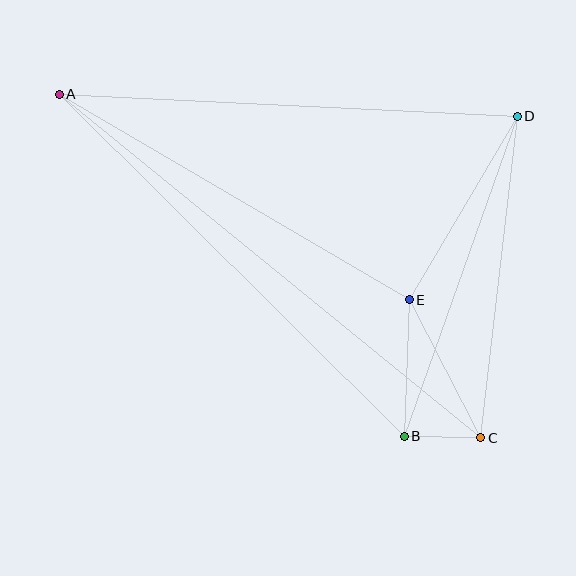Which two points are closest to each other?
Points B and C are closest to each other.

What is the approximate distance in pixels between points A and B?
The distance between A and B is approximately 486 pixels.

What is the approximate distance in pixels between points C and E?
The distance between C and E is approximately 155 pixels.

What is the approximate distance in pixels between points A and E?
The distance between A and E is approximately 406 pixels.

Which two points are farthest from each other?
Points A and C are farthest from each other.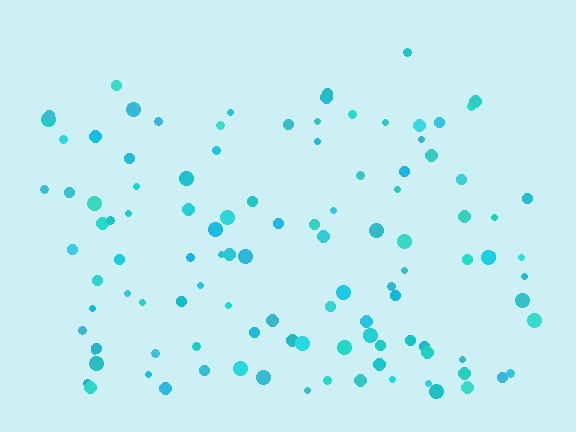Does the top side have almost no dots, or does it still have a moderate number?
Still a moderate number, just noticeably fewer than the bottom.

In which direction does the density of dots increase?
From top to bottom, with the bottom side densest.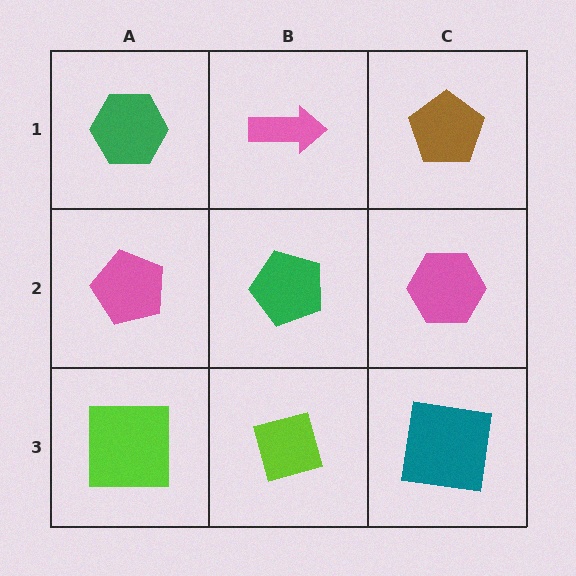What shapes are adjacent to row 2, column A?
A green hexagon (row 1, column A), a lime square (row 3, column A), a green pentagon (row 2, column B).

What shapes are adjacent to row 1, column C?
A pink hexagon (row 2, column C), a pink arrow (row 1, column B).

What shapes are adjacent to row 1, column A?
A pink pentagon (row 2, column A), a pink arrow (row 1, column B).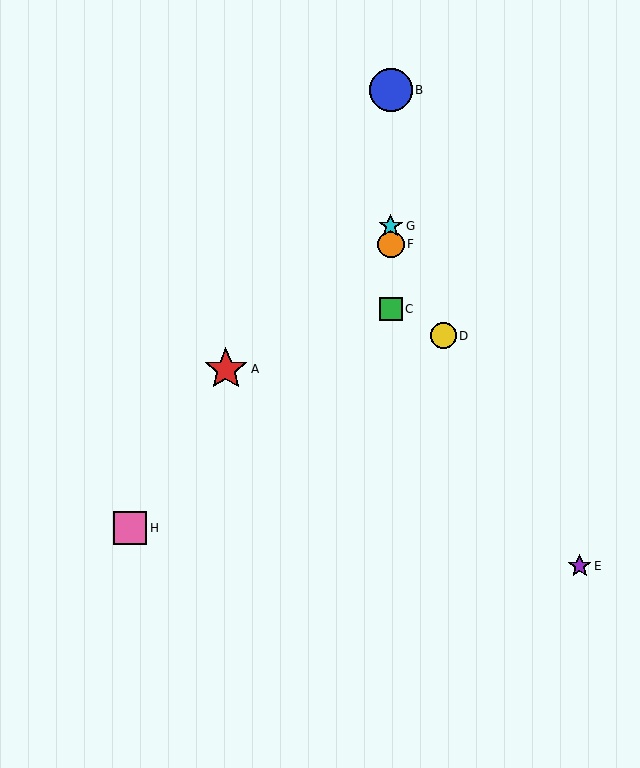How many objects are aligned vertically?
4 objects (B, C, F, G) are aligned vertically.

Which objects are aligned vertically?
Objects B, C, F, G are aligned vertically.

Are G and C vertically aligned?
Yes, both are at x≈391.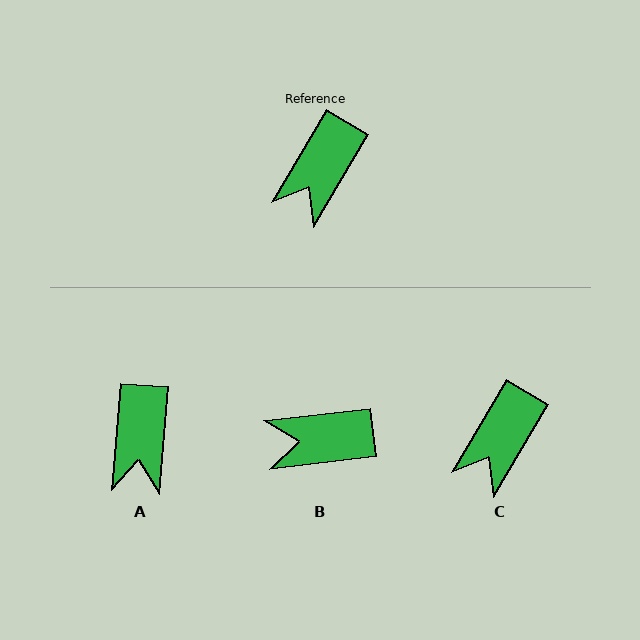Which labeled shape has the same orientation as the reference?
C.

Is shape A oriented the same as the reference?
No, it is off by about 26 degrees.